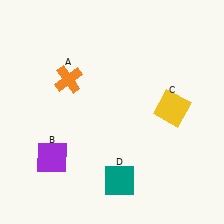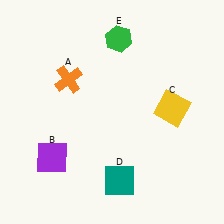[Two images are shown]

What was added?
A green hexagon (E) was added in Image 2.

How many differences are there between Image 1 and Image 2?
There is 1 difference between the two images.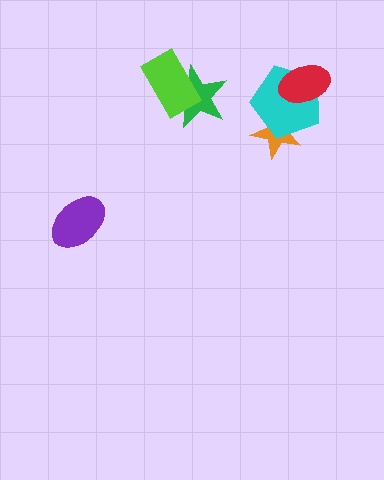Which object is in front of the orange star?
The cyan pentagon is in front of the orange star.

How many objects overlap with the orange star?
1 object overlaps with the orange star.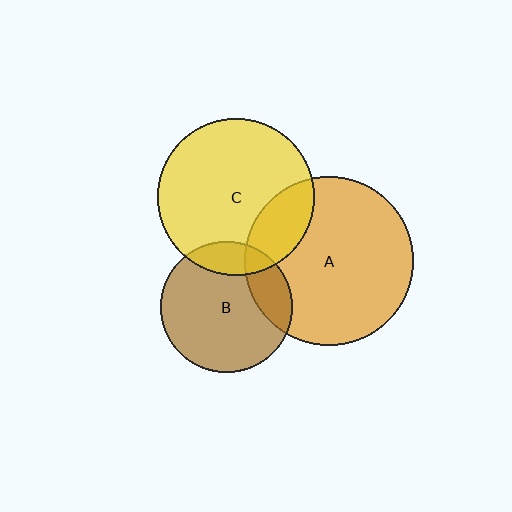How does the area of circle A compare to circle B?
Approximately 1.7 times.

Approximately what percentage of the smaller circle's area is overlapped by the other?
Approximately 20%.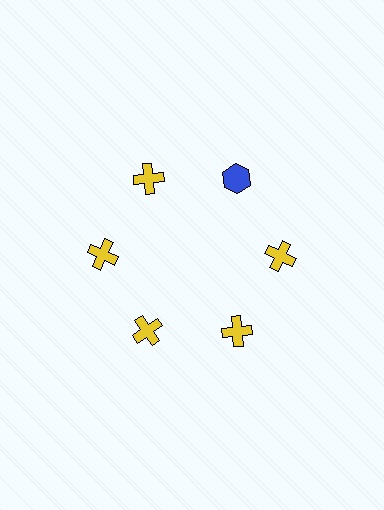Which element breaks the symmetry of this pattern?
The blue hexagon at roughly the 1 o'clock position breaks the symmetry. All other shapes are yellow crosses.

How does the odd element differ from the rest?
It differs in both color (blue instead of yellow) and shape (hexagon instead of cross).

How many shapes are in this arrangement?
There are 6 shapes arranged in a ring pattern.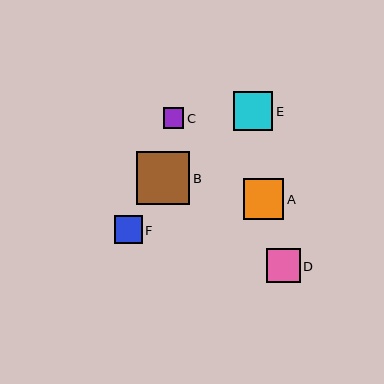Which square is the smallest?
Square C is the smallest with a size of approximately 20 pixels.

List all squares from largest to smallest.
From largest to smallest: B, A, E, D, F, C.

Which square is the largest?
Square B is the largest with a size of approximately 53 pixels.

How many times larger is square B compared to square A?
Square B is approximately 1.3 times the size of square A.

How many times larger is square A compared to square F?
Square A is approximately 1.4 times the size of square F.